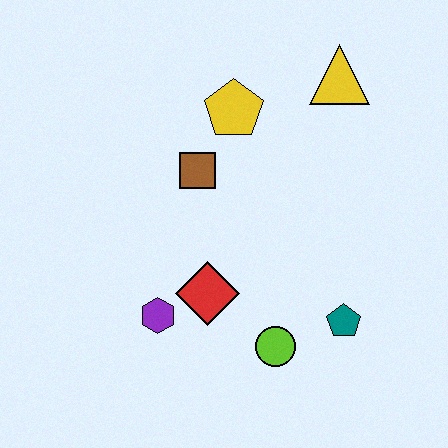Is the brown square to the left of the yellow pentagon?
Yes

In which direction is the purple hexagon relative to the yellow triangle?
The purple hexagon is below the yellow triangle.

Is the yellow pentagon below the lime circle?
No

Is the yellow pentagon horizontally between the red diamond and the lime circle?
Yes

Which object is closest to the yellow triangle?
The yellow pentagon is closest to the yellow triangle.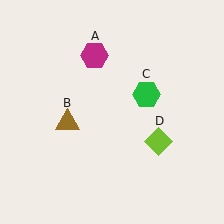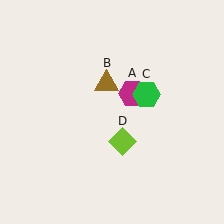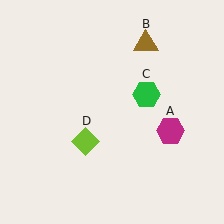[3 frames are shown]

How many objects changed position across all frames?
3 objects changed position: magenta hexagon (object A), brown triangle (object B), lime diamond (object D).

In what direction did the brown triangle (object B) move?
The brown triangle (object B) moved up and to the right.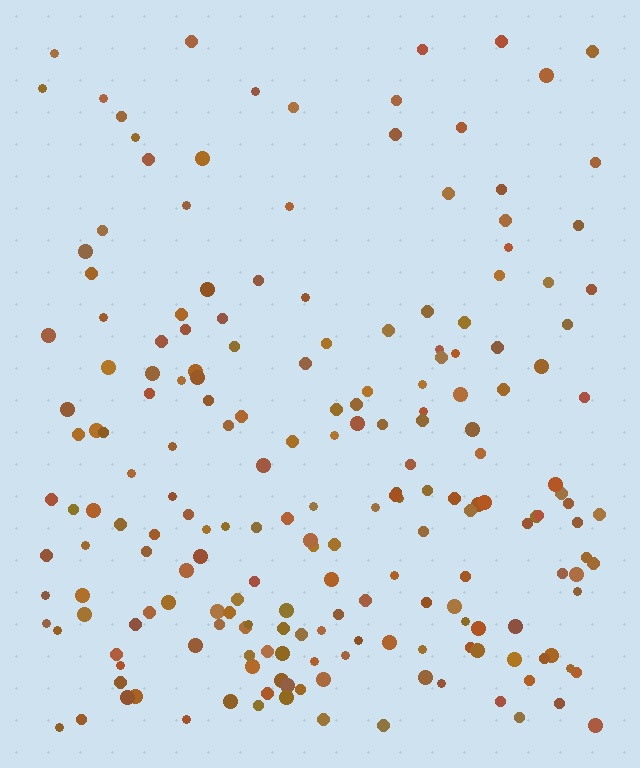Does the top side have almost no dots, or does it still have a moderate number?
Still a moderate number, just noticeably fewer than the bottom.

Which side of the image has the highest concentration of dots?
The bottom.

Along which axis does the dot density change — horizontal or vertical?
Vertical.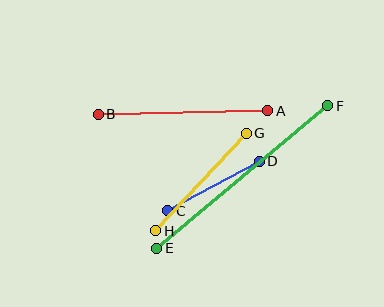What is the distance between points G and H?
The distance is approximately 133 pixels.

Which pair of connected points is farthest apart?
Points E and F are farthest apart.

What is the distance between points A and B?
The distance is approximately 169 pixels.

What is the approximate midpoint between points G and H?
The midpoint is at approximately (201, 182) pixels.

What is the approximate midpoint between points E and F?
The midpoint is at approximately (242, 177) pixels.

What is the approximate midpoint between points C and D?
The midpoint is at approximately (214, 186) pixels.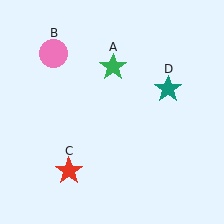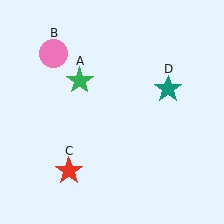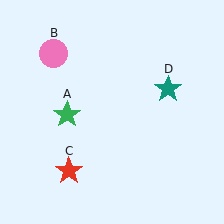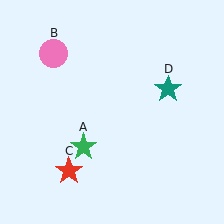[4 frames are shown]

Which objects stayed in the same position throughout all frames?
Pink circle (object B) and red star (object C) and teal star (object D) remained stationary.